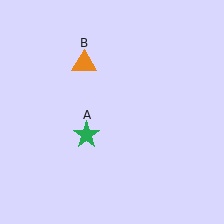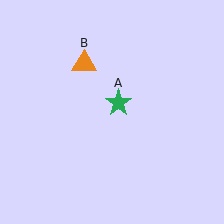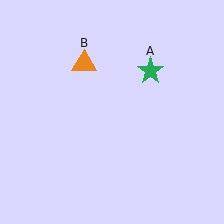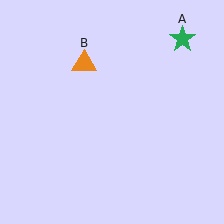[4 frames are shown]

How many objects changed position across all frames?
1 object changed position: green star (object A).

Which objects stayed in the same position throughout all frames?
Orange triangle (object B) remained stationary.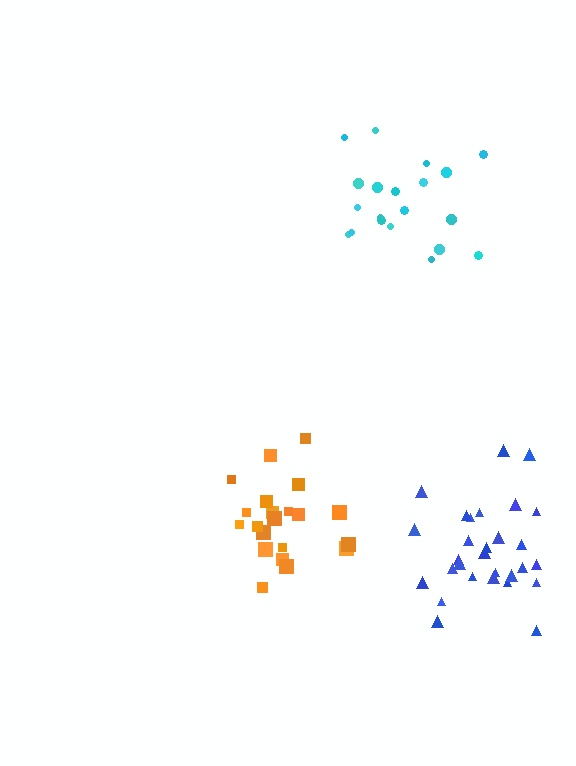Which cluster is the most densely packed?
Orange.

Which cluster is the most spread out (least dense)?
Cyan.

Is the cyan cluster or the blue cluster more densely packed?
Blue.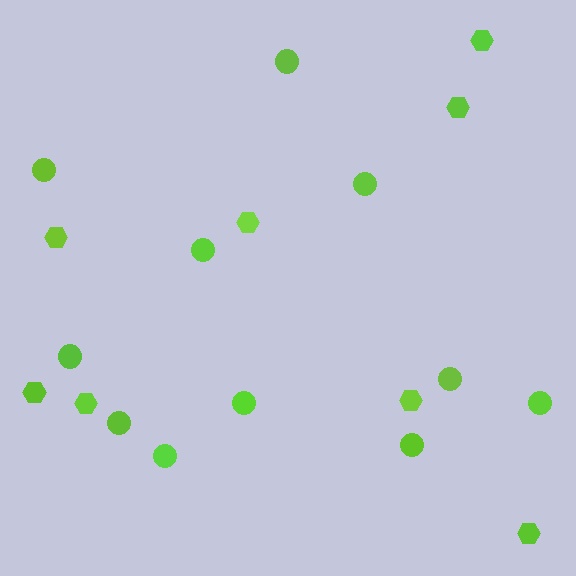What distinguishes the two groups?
There are 2 groups: one group of hexagons (8) and one group of circles (11).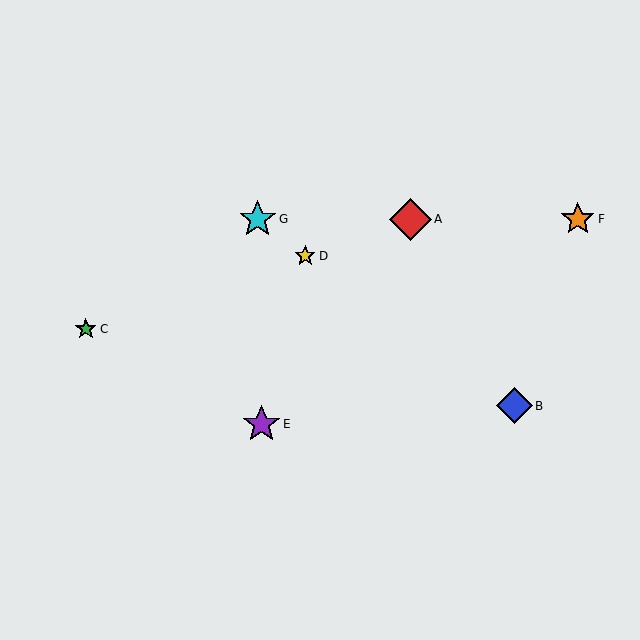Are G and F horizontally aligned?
Yes, both are at y≈219.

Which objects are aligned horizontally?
Objects A, F, G are aligned horizontally.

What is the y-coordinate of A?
Object A is at y≈219.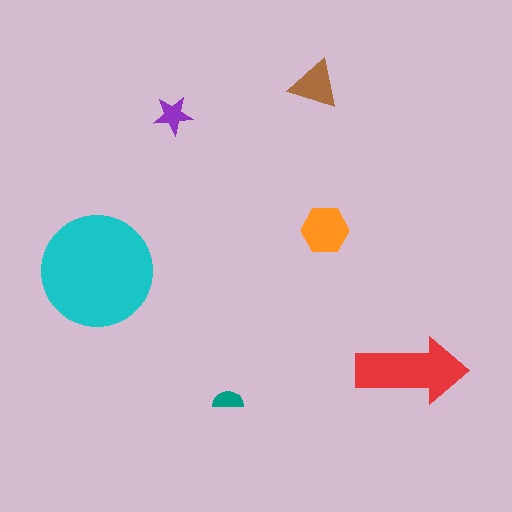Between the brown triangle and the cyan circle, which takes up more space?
The cyan circle.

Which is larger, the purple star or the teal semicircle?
The purple star.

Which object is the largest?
The cyan circle.